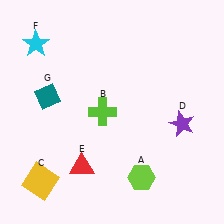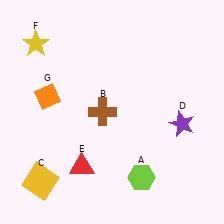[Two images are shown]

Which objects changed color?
B changed from lime to brown. F changed from cyan to yellow. G changed from teal to orange.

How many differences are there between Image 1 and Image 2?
There are 3 differences between the two images.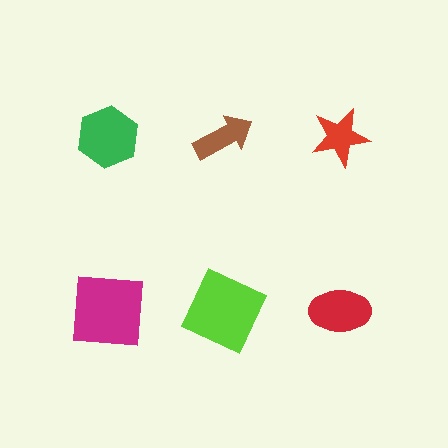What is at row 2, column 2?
A lime square.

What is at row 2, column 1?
A magenta square.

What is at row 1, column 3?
A red star.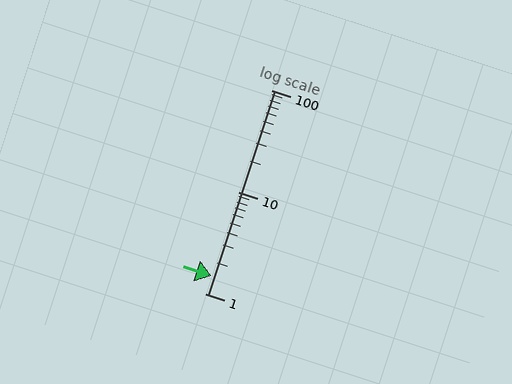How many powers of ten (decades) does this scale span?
The scale spans 2 decades, from 1 to 100.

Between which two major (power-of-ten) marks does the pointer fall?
The pointer is between 1 and 10.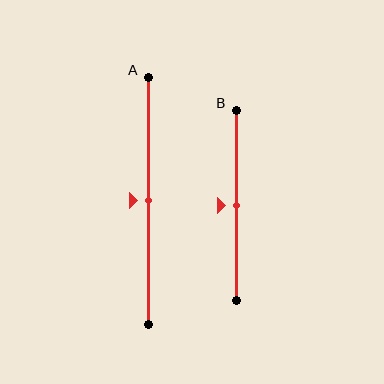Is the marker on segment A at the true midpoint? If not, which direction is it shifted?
Yes, the marker on segment A is at the true midpoint.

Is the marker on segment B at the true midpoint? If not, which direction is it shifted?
Yes, the marker on segment B is at the true midpoint.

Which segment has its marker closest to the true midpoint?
Segment A has its marker closest to the true midpoint.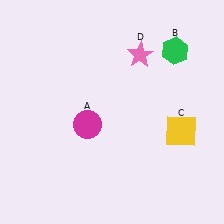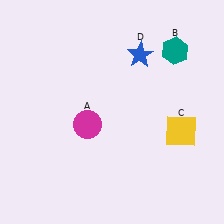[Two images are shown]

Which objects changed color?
B changed from green to teal. D changed from pink to blue.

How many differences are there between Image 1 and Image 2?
There are 2 differences between the two images.